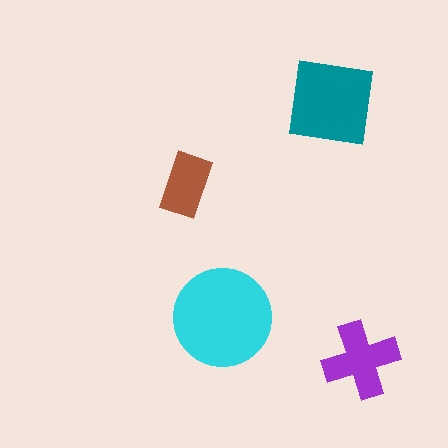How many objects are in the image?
There are 4 objects in the image.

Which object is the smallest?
The brown rectangle.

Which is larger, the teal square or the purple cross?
The teal square.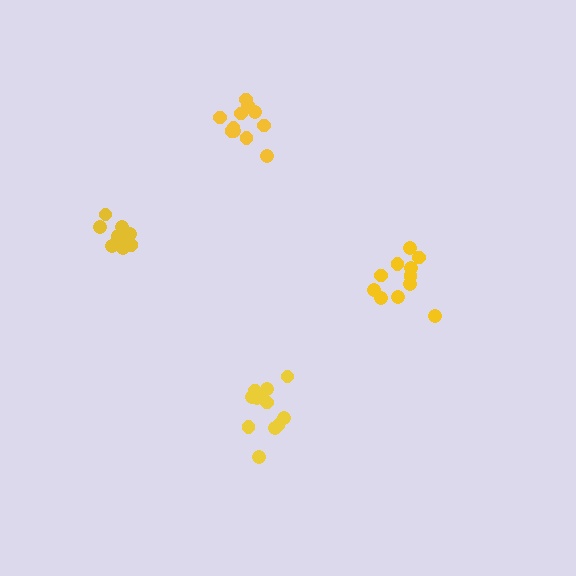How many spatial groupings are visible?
There are 4 spatial groupings.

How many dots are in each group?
Group 1: 12 dots, Group 2: 11 dots, Group 3: 11 dots, Group 4: 11 dots (45 total).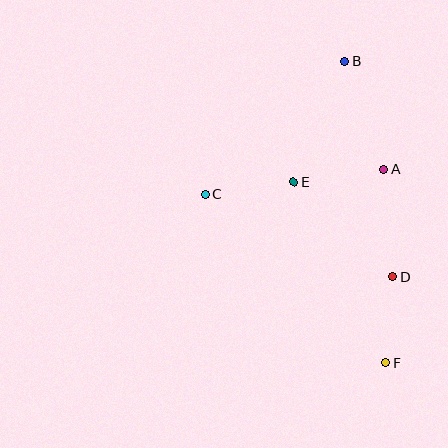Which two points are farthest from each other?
Points B and F are farthest from each other.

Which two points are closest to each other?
Points D and F are closest to each other.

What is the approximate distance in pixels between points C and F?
The distance between C and F is approximately 247 pixels.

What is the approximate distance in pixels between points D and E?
The distance between D and E is approximately 137 pixels.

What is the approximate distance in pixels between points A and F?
The distance between A and F is approximately 194 pixels.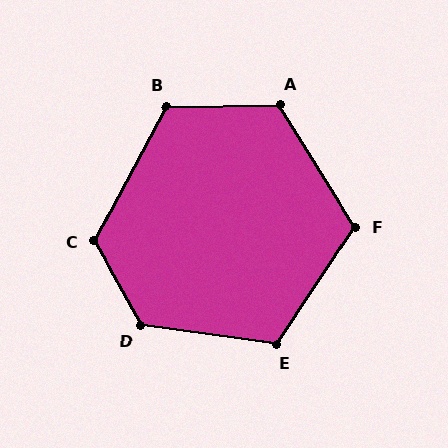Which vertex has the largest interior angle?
D, at approximately 127 degrees.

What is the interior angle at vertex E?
Approximately 116 degrees (obtuse).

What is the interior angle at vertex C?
Approximately 123 degrees (obtuse).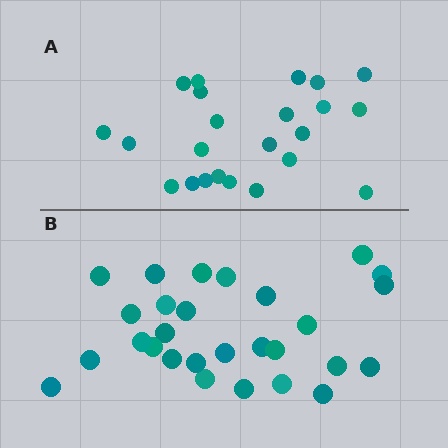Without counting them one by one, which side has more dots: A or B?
Region B (the bottom region) has more dots.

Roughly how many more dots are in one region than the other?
Region B has about 5 more dots than region A.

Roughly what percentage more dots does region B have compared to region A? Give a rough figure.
About 20% more.